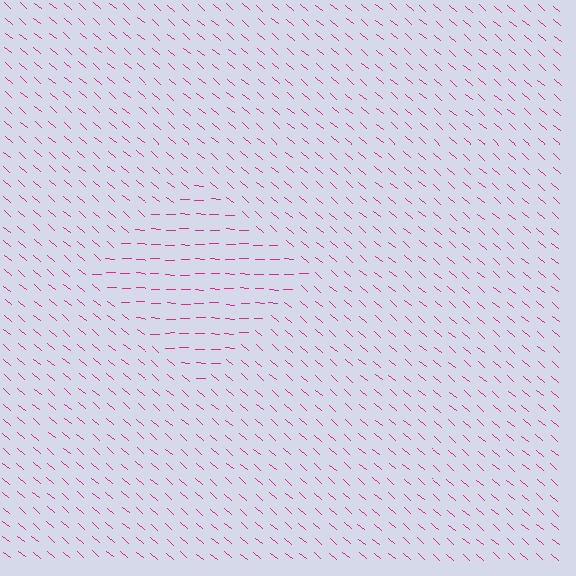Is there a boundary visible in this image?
Yes, there is a texture boundary formed by a change in line orientation.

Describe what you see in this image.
The image is filled with small magenta line segments. A diamond region in the image has lines oriented differently from the surrounding lines, creating a visible texture boundary.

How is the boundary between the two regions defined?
The boundary is defined purely by a change in line orientation (approximately 39 degrees difference). All lines are the same color and thickness.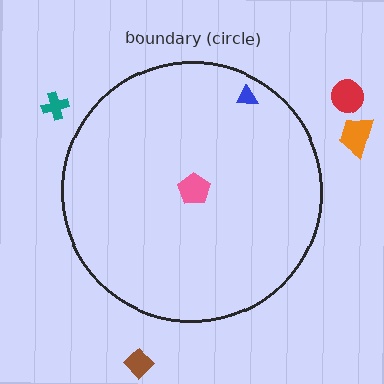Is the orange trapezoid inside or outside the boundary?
Outside.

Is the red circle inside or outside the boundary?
Outside.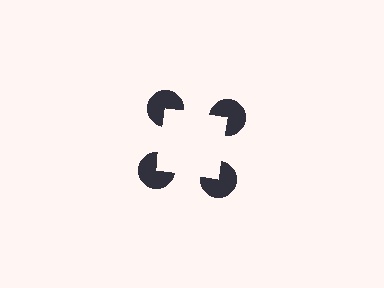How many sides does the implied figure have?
4 sides.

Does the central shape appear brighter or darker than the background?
It typically appears slightly brighter than the background, even though no actual brightness change is drawn.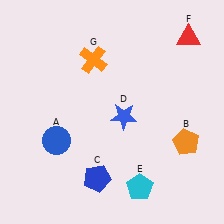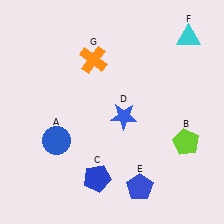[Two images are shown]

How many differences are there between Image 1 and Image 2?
There are 3 differences between the two images.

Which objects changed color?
B changed from orange to lime. E changed from cyan to blue. F changed from red to cyan.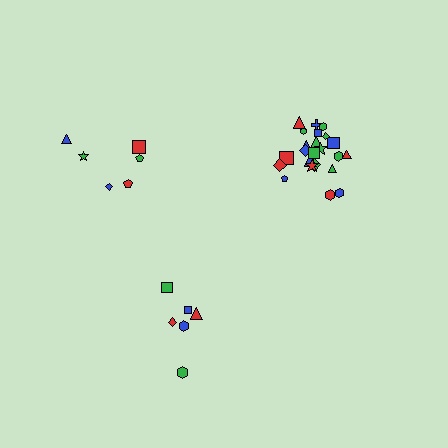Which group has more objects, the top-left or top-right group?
The top-right group.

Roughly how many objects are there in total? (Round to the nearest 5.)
Roughly 35 objects in total.